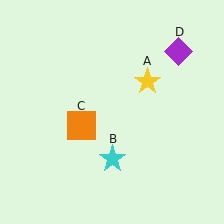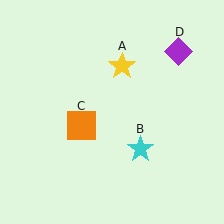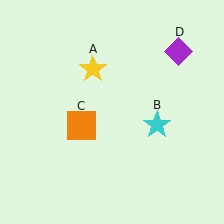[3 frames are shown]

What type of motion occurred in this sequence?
The yellow star (object A), cyan star (object B) rotated counterclockwise around the center of the scene.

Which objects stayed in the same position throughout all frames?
Orange square (object C) and purple diamond (object D) remained stationary.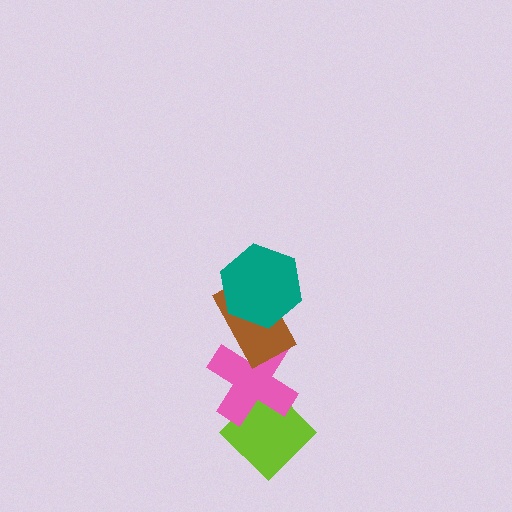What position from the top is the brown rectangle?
The brown rectangle is 2nd from the top.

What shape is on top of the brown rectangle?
The teal hexagon is on top of the brown rectangle.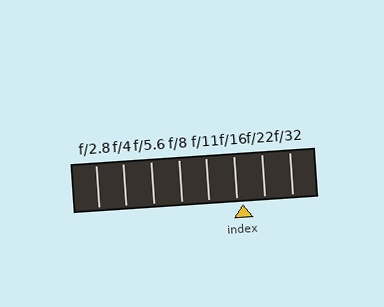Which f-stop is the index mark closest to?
The index mark is closest to f/16.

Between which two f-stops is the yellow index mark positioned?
The index mark is between f/16 and f/22.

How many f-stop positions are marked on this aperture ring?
There are 8 f-stop positions marked.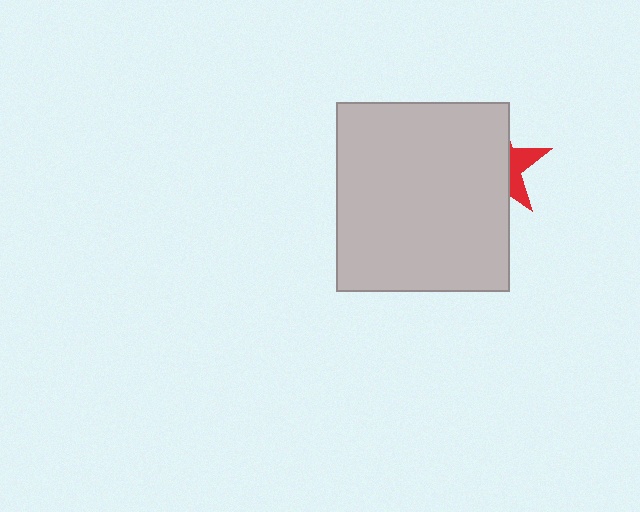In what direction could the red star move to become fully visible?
The red star could move right. That would shift it out from behind the light gray rectangle entirely.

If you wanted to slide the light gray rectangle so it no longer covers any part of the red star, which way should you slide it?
Slide it left — that is the most direct way to separate the two shapes.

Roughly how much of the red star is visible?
A small part of it is visible (roughly 32%).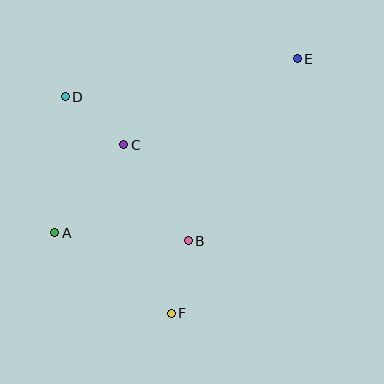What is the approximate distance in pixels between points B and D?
The distance between B and D is approximately 190 pixels.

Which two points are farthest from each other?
Points A and E are farthest from each other.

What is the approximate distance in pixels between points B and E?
The distance between B and E is approximately 212 pixels.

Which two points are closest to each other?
Points B and F are closest to each other.